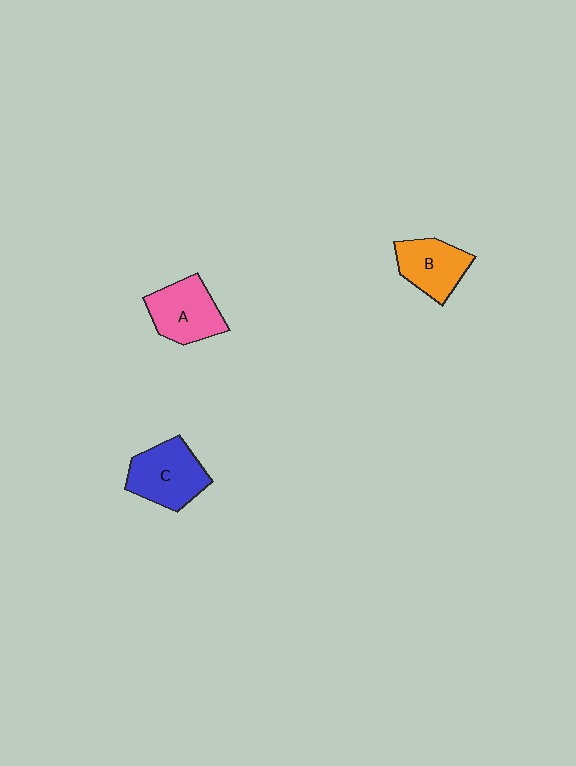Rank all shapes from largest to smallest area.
From largest to smallest: C (blue), A (pink), B (orange).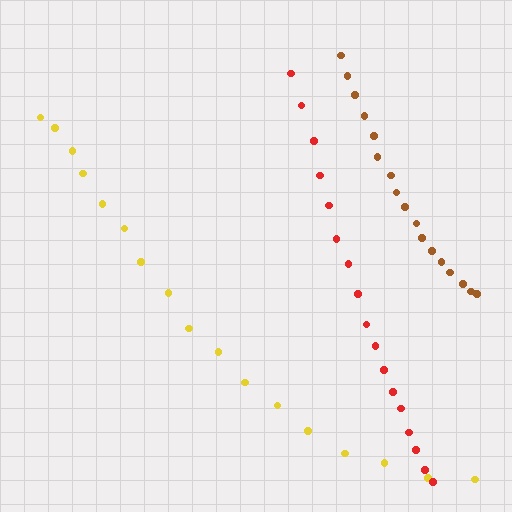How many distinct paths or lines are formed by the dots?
There are 3 distinct paths.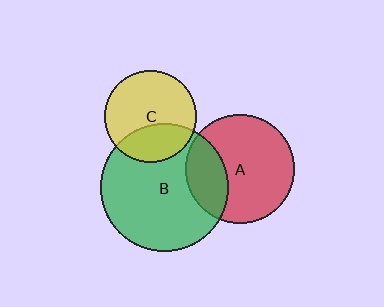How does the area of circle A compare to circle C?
Approximately 1.4 times.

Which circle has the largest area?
Circle B (green).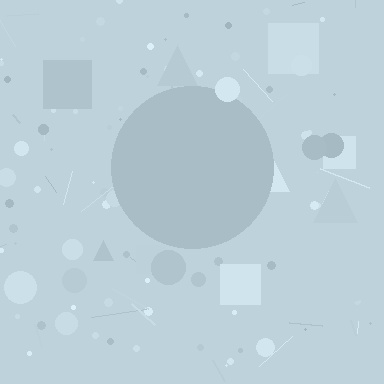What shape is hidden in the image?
A circle is hidden in the image.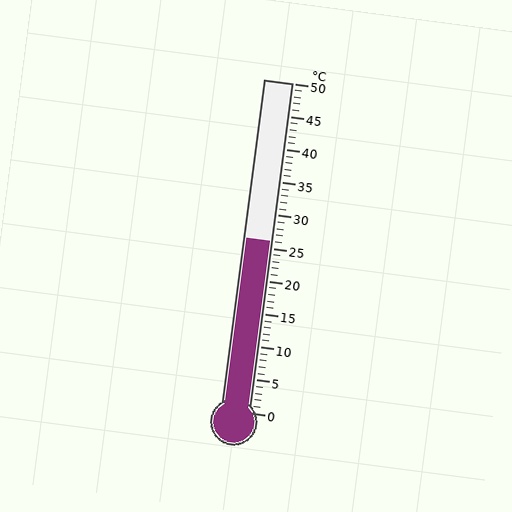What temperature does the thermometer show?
The thermometer shows approximately 26°C.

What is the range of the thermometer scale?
The thermometer scale ranges from 0°C to 50°C.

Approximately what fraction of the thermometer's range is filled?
The thermometer is filled to approximately 50% of its range.